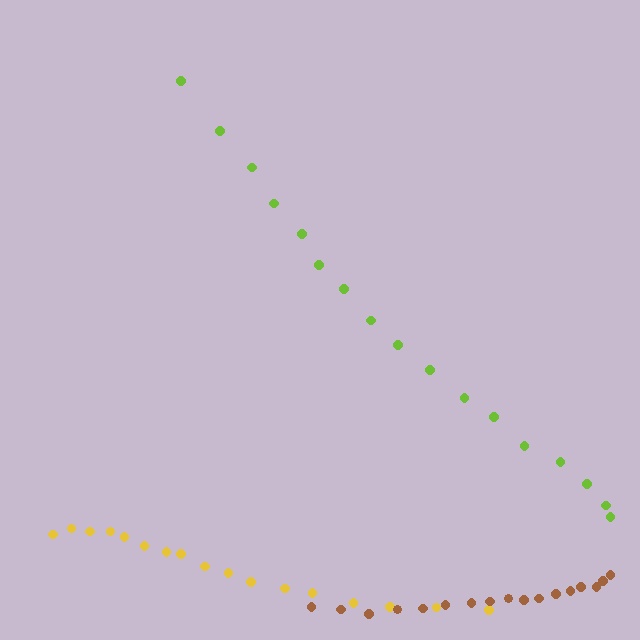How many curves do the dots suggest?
There are 3 distinct paths.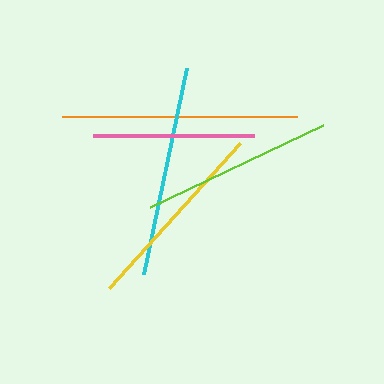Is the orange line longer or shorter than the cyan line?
The orange line is longer than the cyan line.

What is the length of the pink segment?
The pink segment is approximately 161 pixels long.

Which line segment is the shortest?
The pink line is the shortest at approximately 161 pixels.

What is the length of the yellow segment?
The yellow segment is approximately 195 pixels long.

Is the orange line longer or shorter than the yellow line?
The orange line is longer than the yellow line.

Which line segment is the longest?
The orange line is the longest at approximately 235 pixels.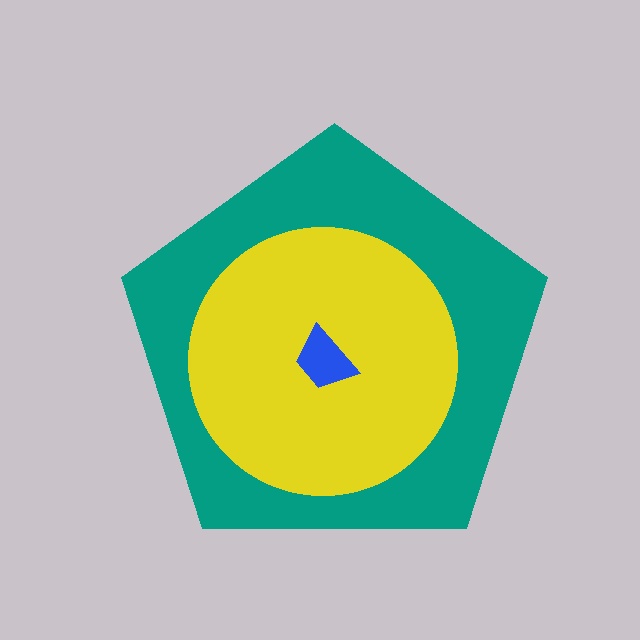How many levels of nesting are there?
3.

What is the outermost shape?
The teal pentagon.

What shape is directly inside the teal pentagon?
The yellow circle.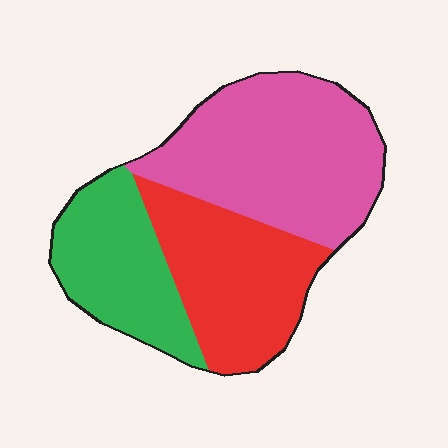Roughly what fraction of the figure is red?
Red takes up about one third (1/3) of the figure.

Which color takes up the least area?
Green, at roughly 25%.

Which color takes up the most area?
Pink, at roughly 45%.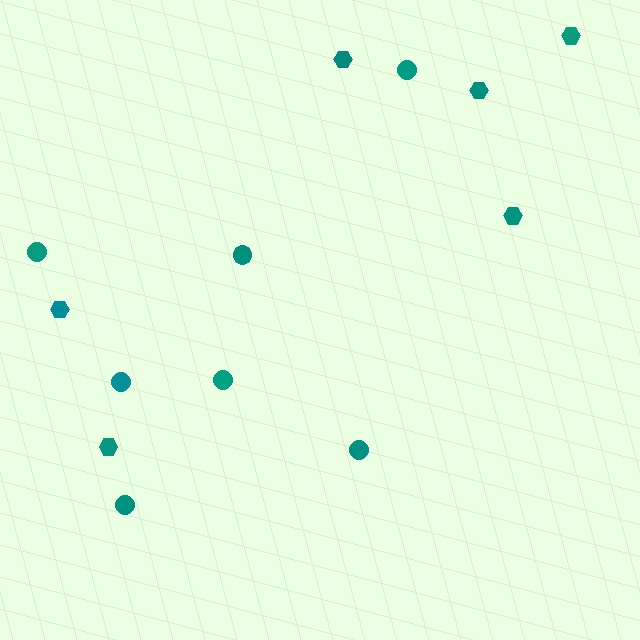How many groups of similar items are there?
There are 2 groups: one group of circles (7) and one group of hexagons (6).